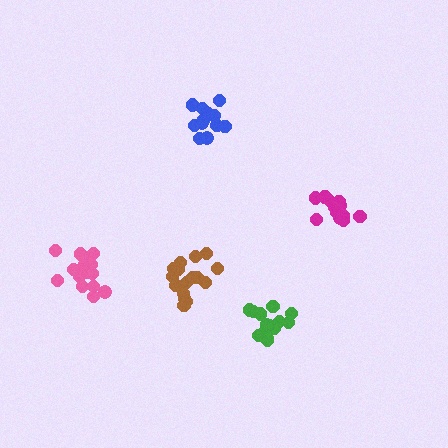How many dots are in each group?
Group 1: 13 dots, Group 2: 16 dots, Group 3: 18 dots, Group 4: 13 dots, Group 5: 17 dots (77 total).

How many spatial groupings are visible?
There are 5 spatial groupings.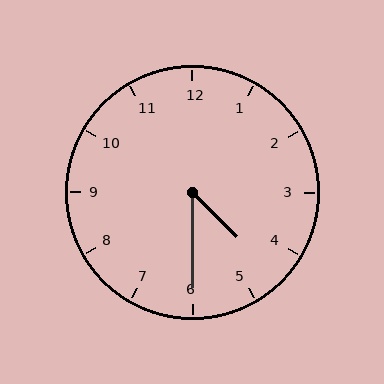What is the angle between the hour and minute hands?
Approximately 45 degrees.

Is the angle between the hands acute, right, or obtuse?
It is acute.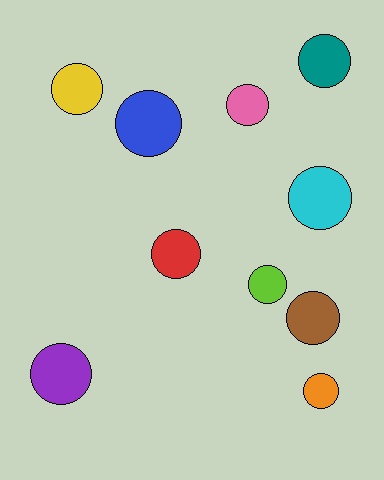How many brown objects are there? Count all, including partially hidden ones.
There is 1 brown object.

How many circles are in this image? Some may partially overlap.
There are 10 circles.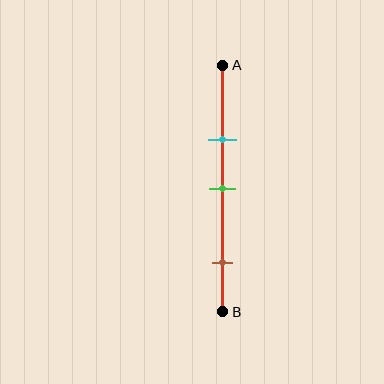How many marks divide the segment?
There are 3 marks dividing the segment.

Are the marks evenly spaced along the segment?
No, the marks are not evenly spaced.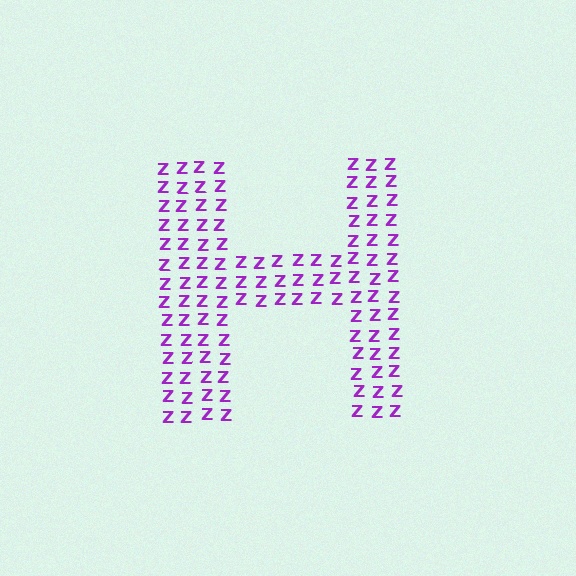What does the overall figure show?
The overall figure shows the letter H.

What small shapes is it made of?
It is made of small letter Z's.